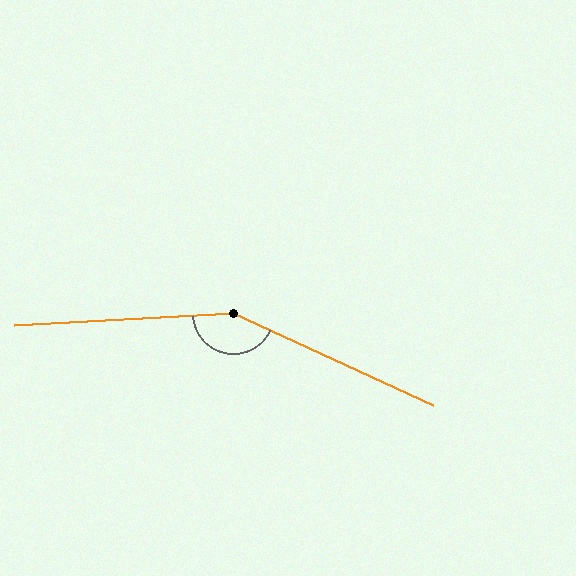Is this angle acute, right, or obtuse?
It is obtuse.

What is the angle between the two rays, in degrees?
Approximately 152 degrees.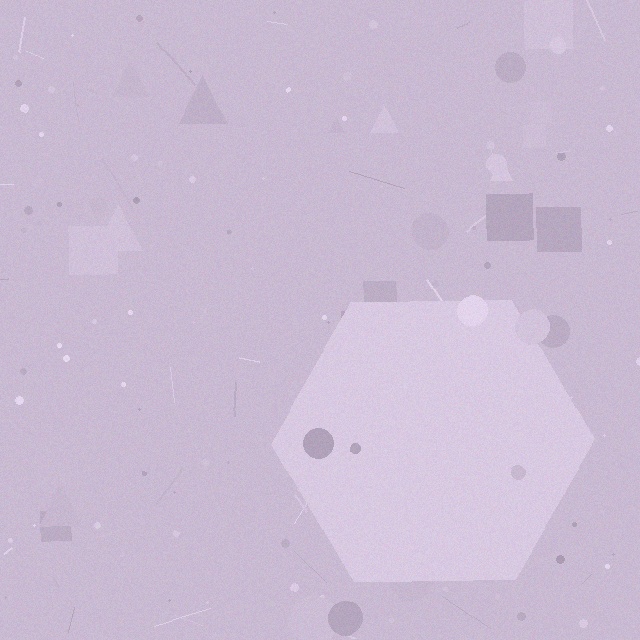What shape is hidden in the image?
A hexagon is hidden in the image.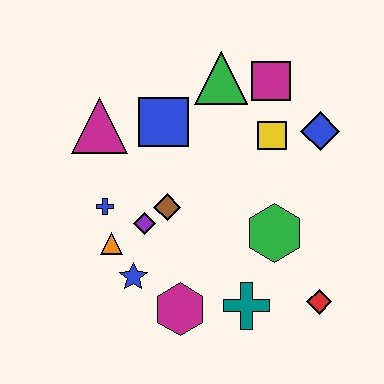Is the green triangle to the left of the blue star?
No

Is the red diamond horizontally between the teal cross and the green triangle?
No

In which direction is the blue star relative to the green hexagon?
The blue star is to the left of the green hexagon.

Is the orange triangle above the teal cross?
Yes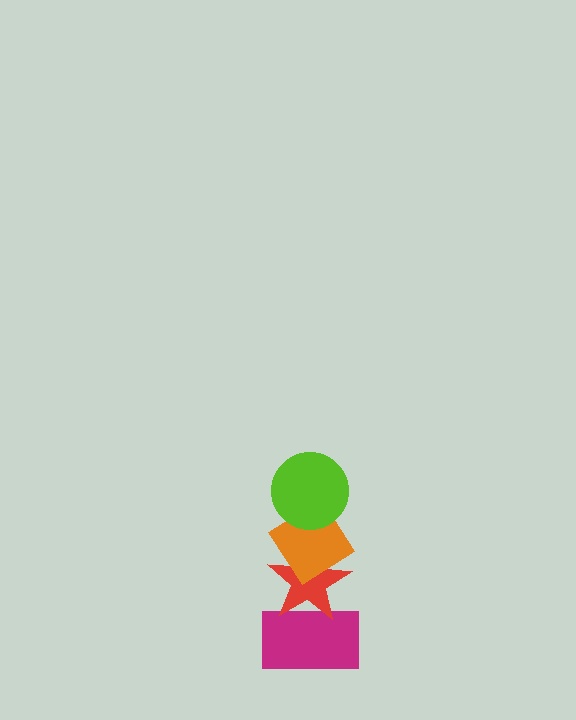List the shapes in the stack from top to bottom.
From top to bottom: the lime circle, the orange diamond, the red star, the magenta rectangle.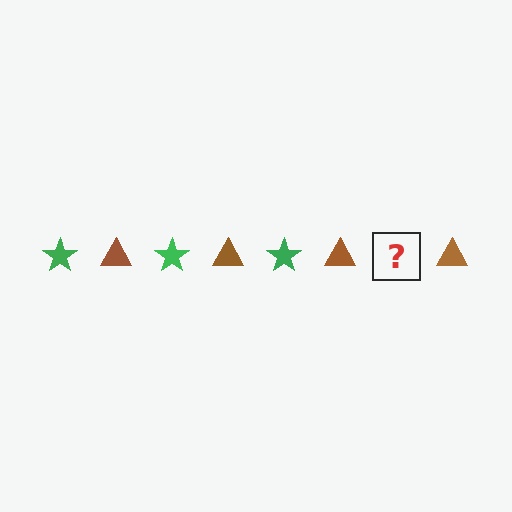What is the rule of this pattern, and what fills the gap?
The rule is that the pattern alternates between green star and brown triangle. The gap should be filled with a green star.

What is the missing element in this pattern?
The missing element is a green star.